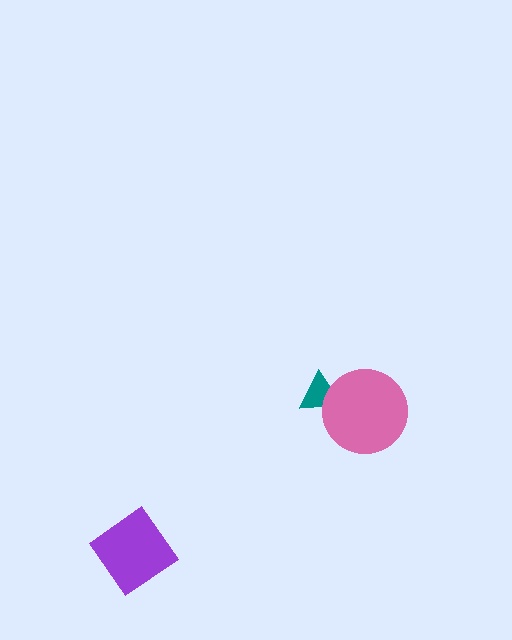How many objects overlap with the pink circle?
1 object overlaps with the pink circle.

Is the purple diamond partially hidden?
No, no other shape covers it.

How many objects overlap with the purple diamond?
0 objects overlap with the purple diamond.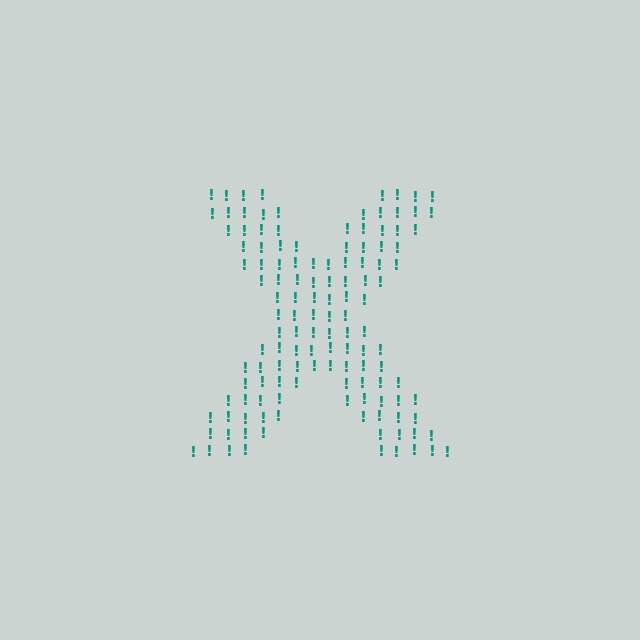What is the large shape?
The large shape is the letter X.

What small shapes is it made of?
It is made of small exclamation marks.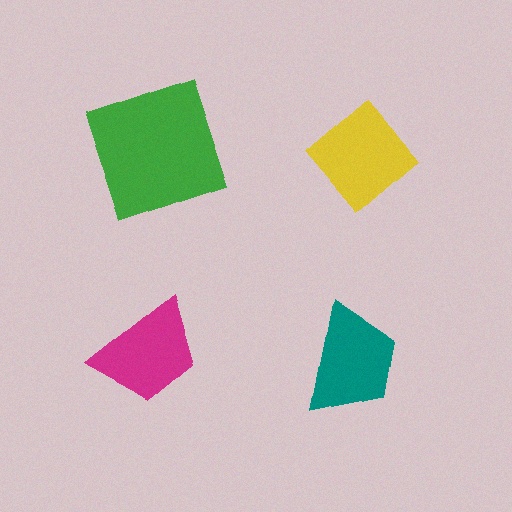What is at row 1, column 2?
A yellow diamond.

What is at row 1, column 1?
A green square.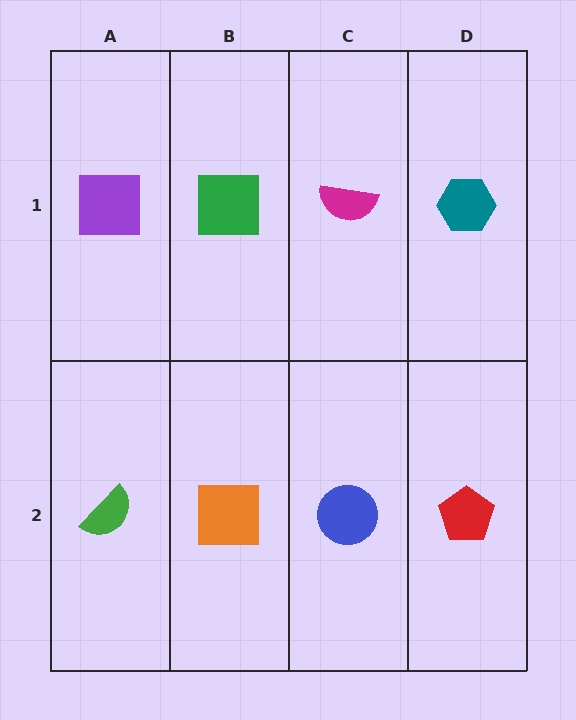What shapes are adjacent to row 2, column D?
A teal hexagon (row 1, column D), a blue circle (row 2, column C).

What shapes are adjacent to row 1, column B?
An orange square (row 2, column B), a purple square (row 1, column A), a magenta semicircle (row 1, column C).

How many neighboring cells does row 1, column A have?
2.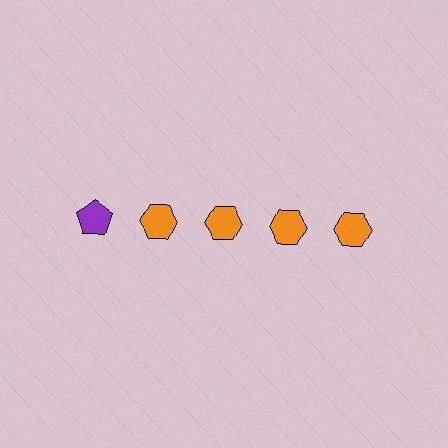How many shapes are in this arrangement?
There are 5 shapes arranged in a grid pattern.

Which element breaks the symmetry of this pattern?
The purple pentagon in the top row, leftmost column breaks the symmetry. All other shapes are orange hexagons.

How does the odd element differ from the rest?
It differs in both color (purple instead of orange) and shape (pentagon instead of hexagon).